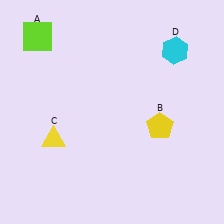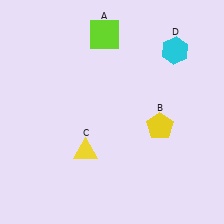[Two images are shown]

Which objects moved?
The objects that moved are: the lime square (A), the yellow triangle (C).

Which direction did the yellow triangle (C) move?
The yellow triangle (C) moved right.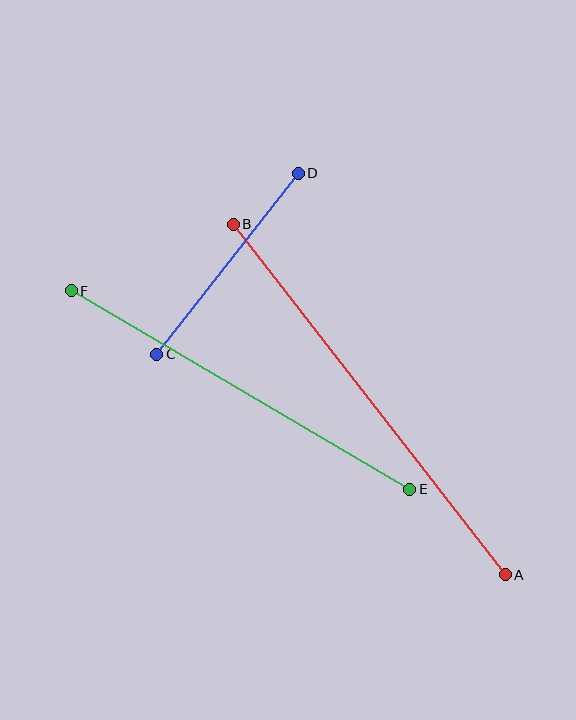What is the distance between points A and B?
The distance is approximately 443 pixels.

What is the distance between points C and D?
The distance is approximately 230 pixels.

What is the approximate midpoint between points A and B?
The midpoint is at approximately (369, 400) pixels.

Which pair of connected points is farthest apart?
Points A and B are farthest apart.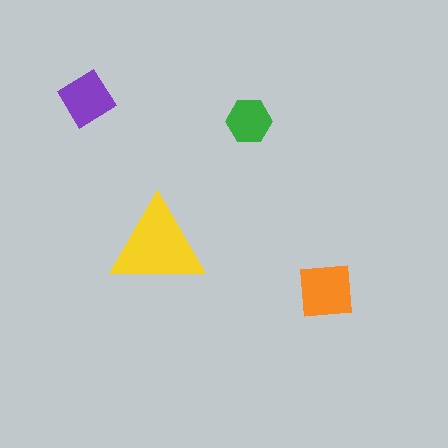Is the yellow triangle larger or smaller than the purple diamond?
Larger.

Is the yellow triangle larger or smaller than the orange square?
Larger.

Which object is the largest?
The yellow triangle.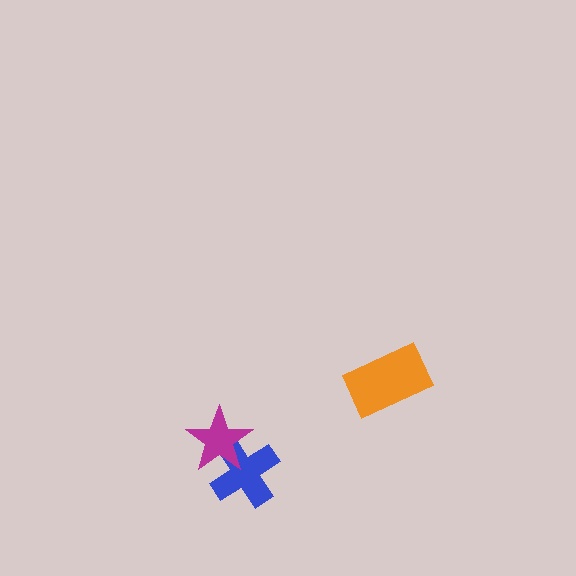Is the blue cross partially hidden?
Yes, it is partially covered by another shape.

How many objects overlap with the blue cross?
1 object overlaps with the blue cross.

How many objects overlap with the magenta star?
1 object overlaps with the magenta star.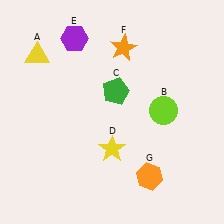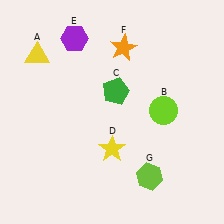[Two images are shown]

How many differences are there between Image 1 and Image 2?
There is 1 difference between the two images.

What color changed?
The hexagon (G) changed from orange in Image 1 to lime in Image 2.